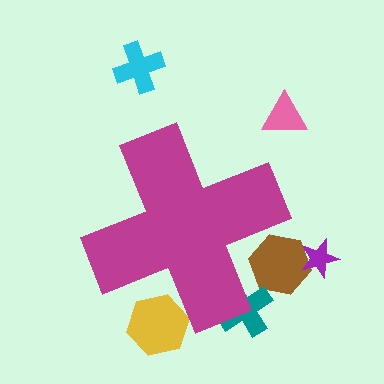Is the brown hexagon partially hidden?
Yes, the brown hexagon is partially hidden behind the magenta cross.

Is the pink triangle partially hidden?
No, the pink triangle is fully visible.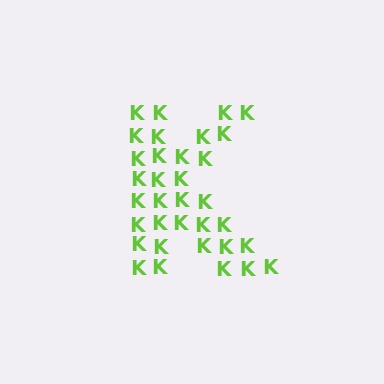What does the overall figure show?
The overall figure shows the letter K.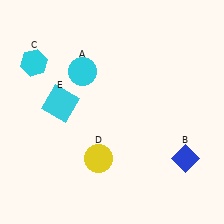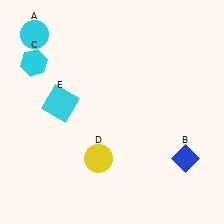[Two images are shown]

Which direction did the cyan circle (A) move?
The cyan circle (A) moved left.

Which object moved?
The cyan circle (A) moved left.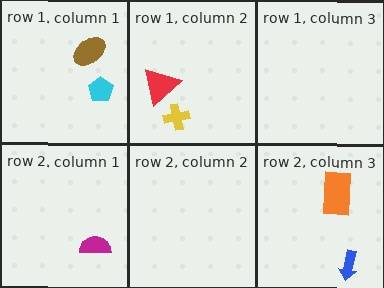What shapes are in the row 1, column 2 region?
The red triangle, the yellow cross.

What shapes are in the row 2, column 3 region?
The blue arrow, the orange rectangle.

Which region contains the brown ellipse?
The row 1, column 1 region.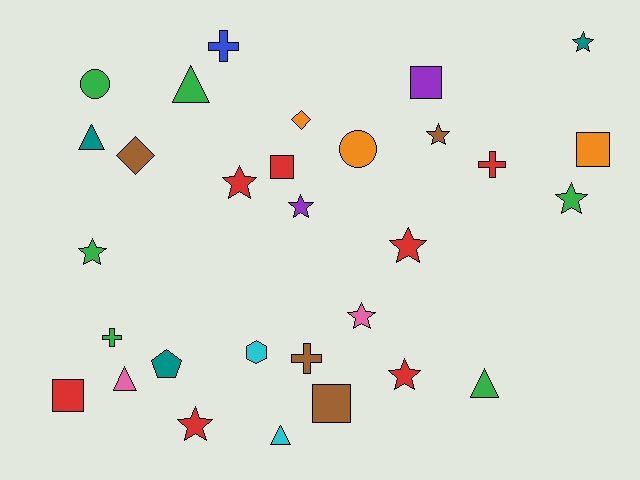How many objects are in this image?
There are 30 objects.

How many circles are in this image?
There are 2 circles.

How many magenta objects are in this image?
There are no magenta objects.